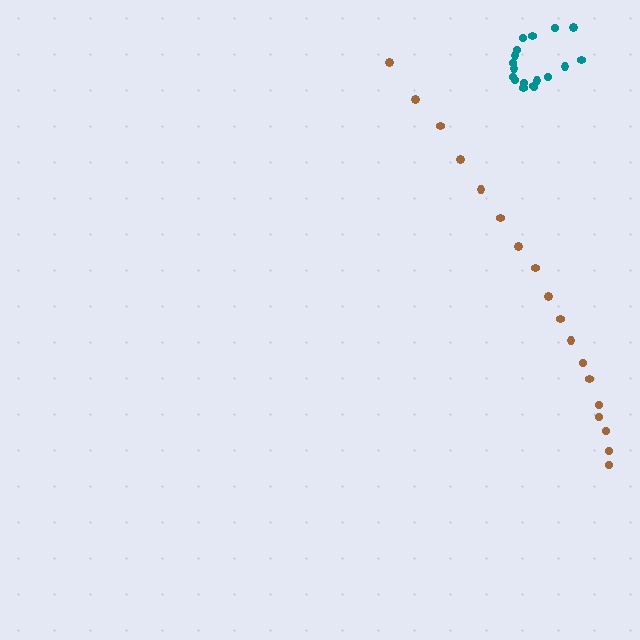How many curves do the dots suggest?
There are 2 distinct paths.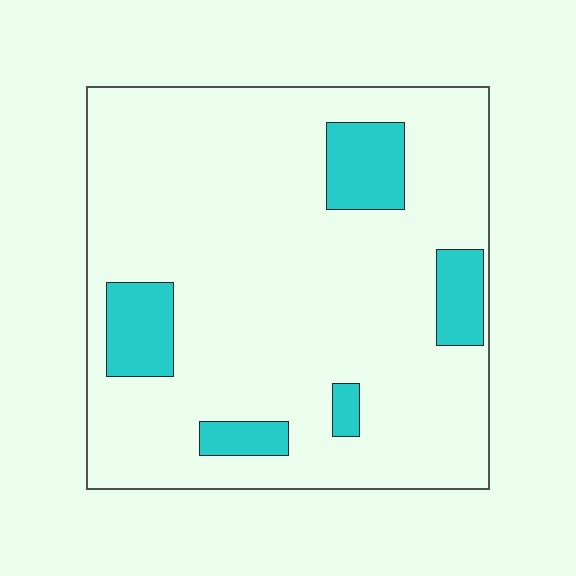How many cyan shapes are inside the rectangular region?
5.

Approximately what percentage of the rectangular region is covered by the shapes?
Approximately 15%.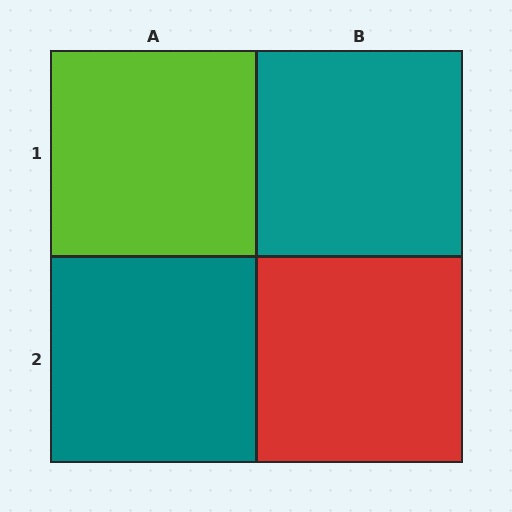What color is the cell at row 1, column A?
Lime.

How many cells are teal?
2 cells are teal.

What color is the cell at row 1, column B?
Teal.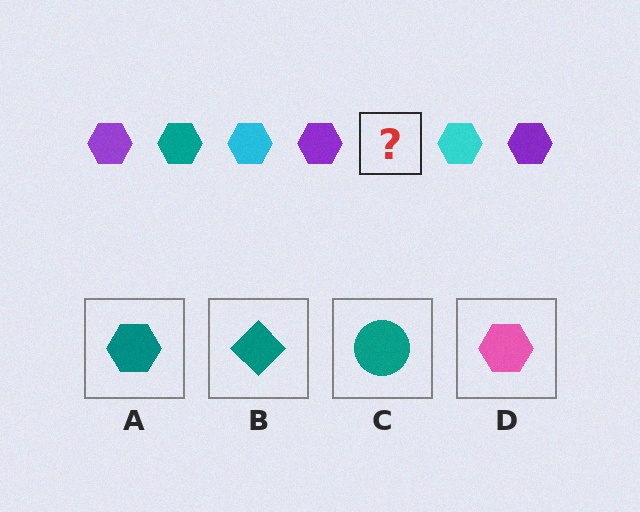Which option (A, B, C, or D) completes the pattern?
A.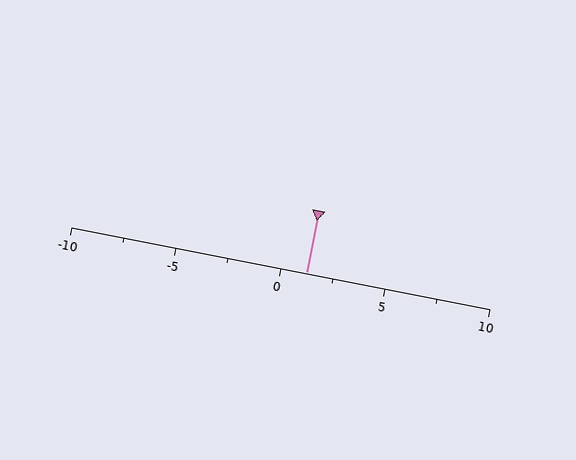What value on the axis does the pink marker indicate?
The marker indicates approximately 1.2.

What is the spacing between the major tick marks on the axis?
The major ticks are spaced 5 apart.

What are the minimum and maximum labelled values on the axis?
The axis runs from -10 to 10.